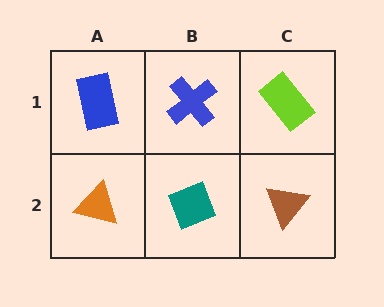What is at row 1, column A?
A blue rectangle.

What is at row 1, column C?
A lime rectangle.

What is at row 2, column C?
A brown triangle.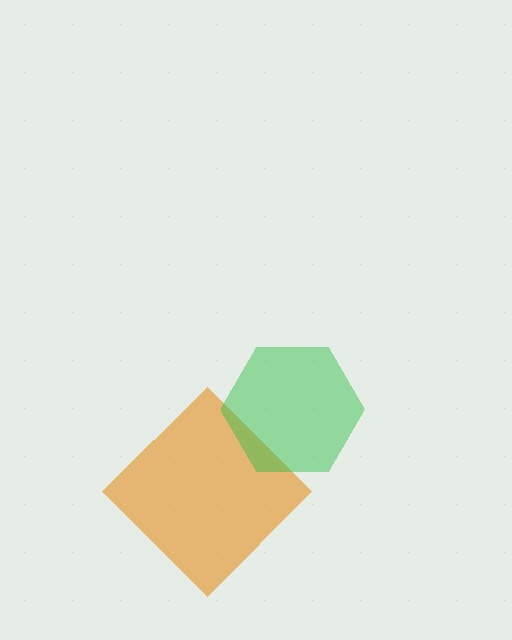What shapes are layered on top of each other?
The layered shapes are: an orange diamond, a green hexagon.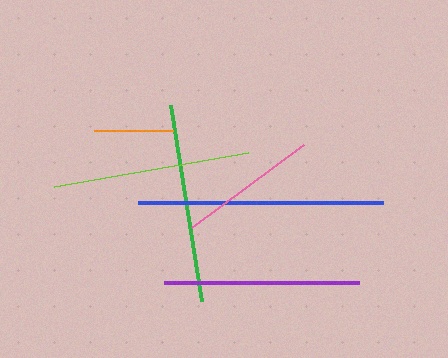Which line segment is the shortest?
The orange line is the shortest at approximately 79 pixels.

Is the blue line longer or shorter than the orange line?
The blue line is longer than the orange line.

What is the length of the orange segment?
The orange segment is approximately 79 pixels long.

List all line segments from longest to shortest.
From longest to shortest: blue, green, lime, purple, pink, orange.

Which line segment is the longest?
The blue line is the longest at approximately 246 pixels.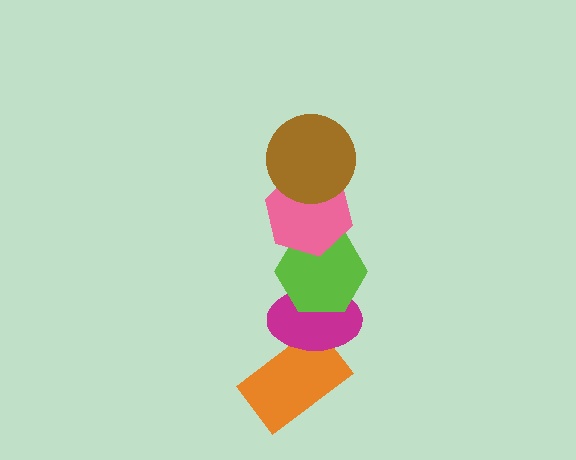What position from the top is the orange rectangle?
The orange rectangle is 5th from the top.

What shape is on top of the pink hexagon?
The brown circle is on top of the pink hexagon.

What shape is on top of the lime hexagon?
The pink hexagon is on top of the lime hexagon.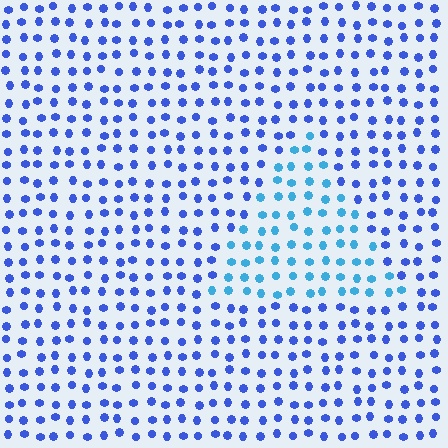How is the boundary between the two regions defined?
The boundary is defined purely by a slight shift in hue (about 31 degrees). Spacing, size, and orientation are identical on both sides.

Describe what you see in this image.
The image is filled with small blue elements in a uniform arrangement. A triangle-shaped region is visible where the elements are tinted to a slightly different hue, forming a subtle color boundary.